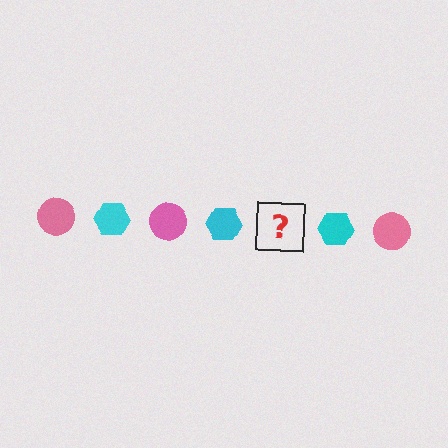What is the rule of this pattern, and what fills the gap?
The rule is that the pattern alternates between pink circle and cyan hexagon. The gap should be filled with a pink circle.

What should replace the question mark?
The question mark should be replaced with a pink circle.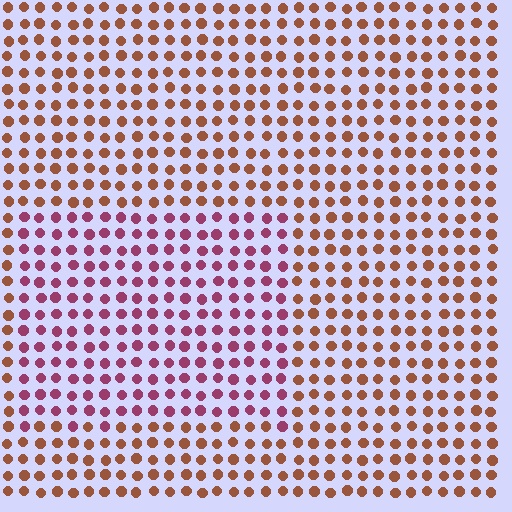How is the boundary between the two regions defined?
The boundary is defined purely by a slight shift in hue (about 48 degrees). Spacing, size, and orientation are identical on both sides.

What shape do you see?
I see a rectangle.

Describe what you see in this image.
The image is filled with small brown elements in a uniform arrangement. A rectangle-shaped region is visible where the elements are tinted to a slightly different hue, forming a subtle color boundary.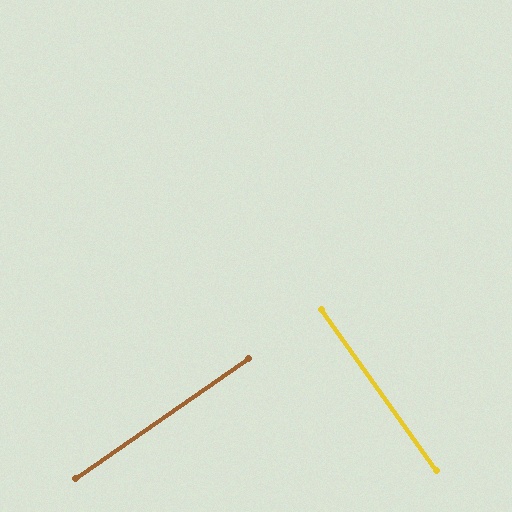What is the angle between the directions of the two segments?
Approximately 89 degrees.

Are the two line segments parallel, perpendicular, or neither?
Perpendicular — they meet at approximately 89°.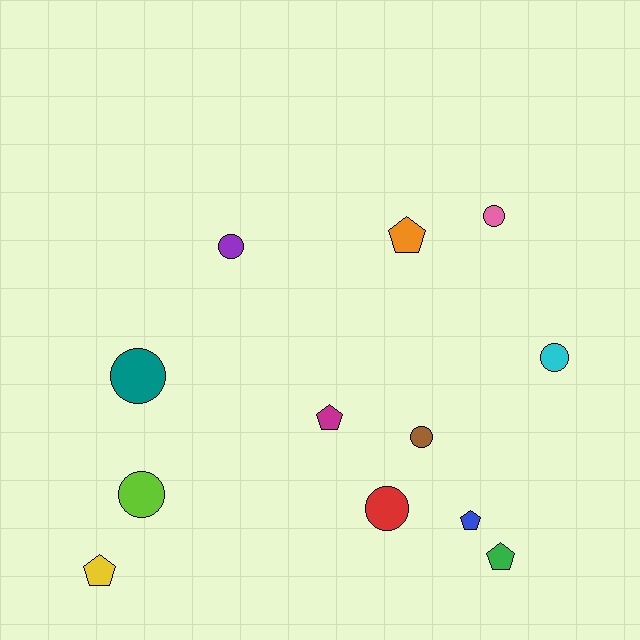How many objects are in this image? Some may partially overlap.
There are 12 objects.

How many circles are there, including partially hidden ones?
There are 7 circles.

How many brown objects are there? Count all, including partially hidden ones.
There is 1 brown object.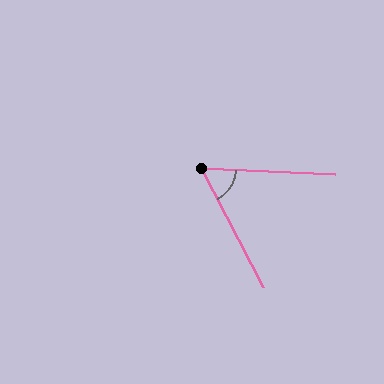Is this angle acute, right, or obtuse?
It is acute.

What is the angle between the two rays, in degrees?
Approximately 60 degrees.